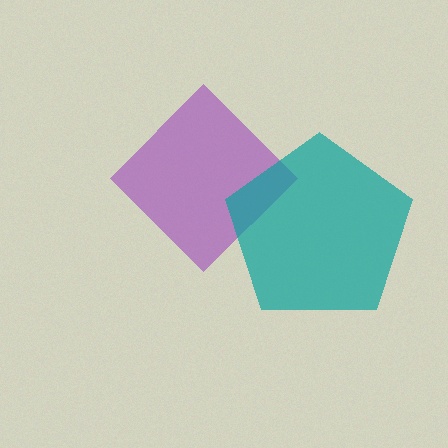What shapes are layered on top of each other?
The layered shapes are: a purple diamond, a teal pentagon.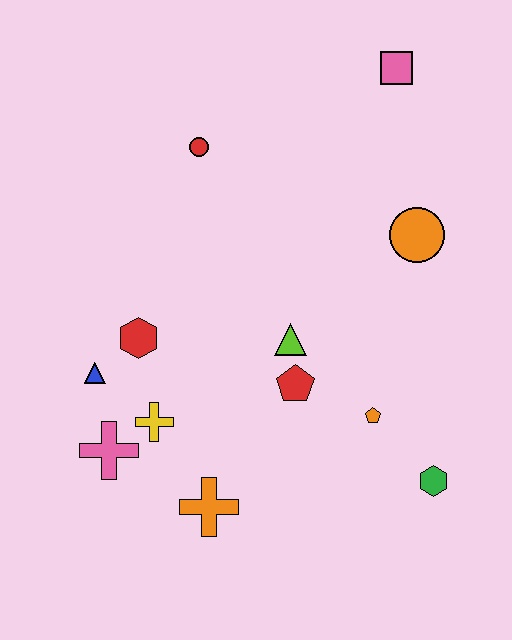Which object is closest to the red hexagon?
The blue triangle is closest to the red hexagon.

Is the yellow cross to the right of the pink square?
No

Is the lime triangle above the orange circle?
No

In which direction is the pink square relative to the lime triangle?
The pink square is above the lime triangle.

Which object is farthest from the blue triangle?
The pink square is farthest from the blue triangle.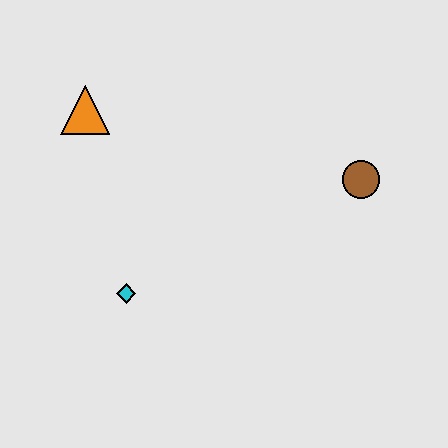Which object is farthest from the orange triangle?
The brown circle is farthest from the orange triangle.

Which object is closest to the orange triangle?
The cyan diamond is closest to the orange triangle.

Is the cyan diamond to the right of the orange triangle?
Yes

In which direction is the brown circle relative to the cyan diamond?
The brown circle is to the right of the cyan diamond.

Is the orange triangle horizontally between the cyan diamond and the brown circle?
No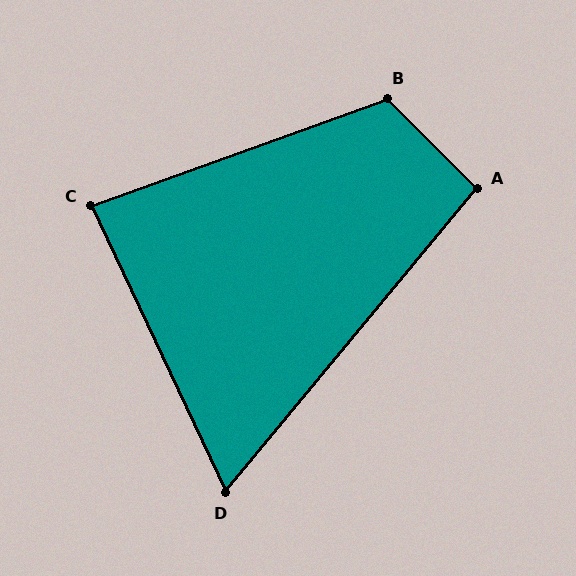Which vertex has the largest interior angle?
B, at approximately 115 degrees.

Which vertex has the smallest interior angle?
D, at approximately 65 degrees.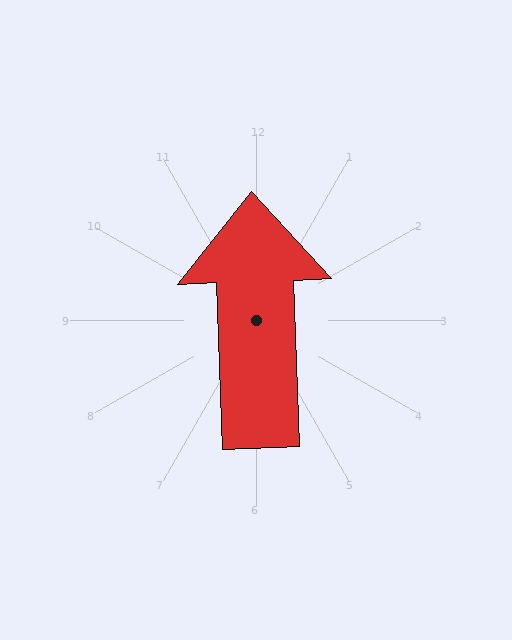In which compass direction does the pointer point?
North.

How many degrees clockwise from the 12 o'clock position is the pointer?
Approximately 358 degrees.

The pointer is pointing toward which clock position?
Roughly 12 o'clock.